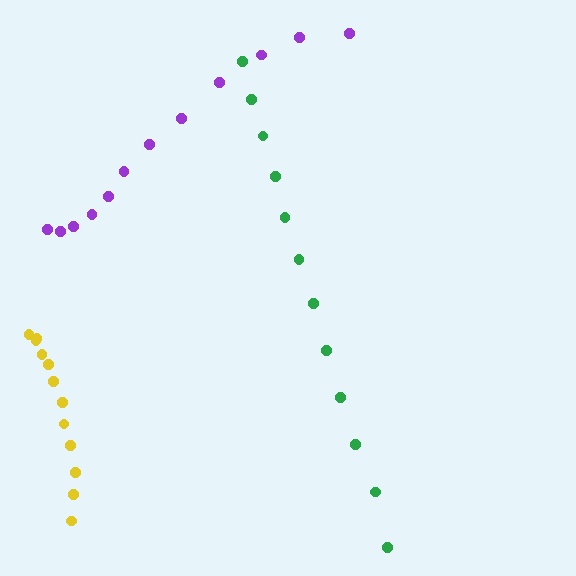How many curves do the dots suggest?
There are 3 distinct paths.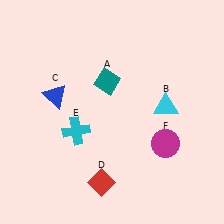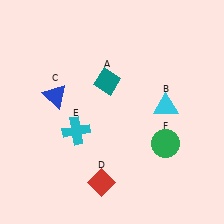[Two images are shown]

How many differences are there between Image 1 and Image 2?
There is 1 difference between the two images.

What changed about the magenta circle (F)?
In Image 1, F is magenta. In Image 2, it changed to green.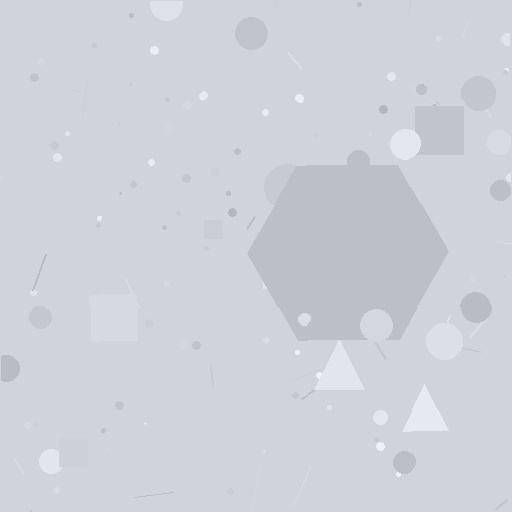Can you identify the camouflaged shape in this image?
The camouflaged shape is a hexagon.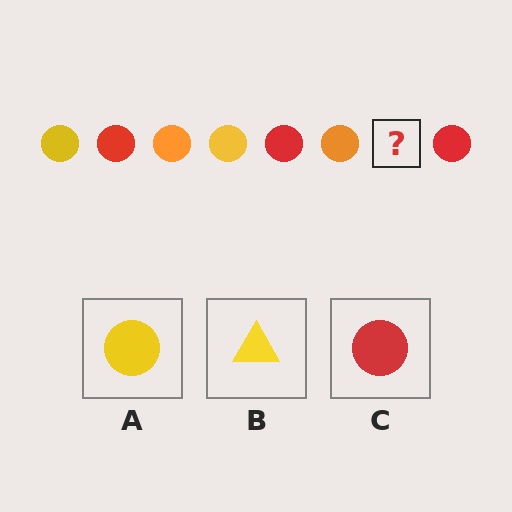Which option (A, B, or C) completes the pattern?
A.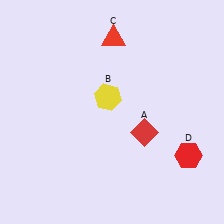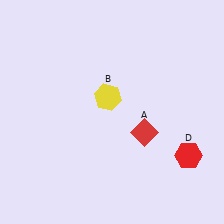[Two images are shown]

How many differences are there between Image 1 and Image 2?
There is 1 difference between the two images.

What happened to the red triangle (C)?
The red triangle (C) was removed in Image 2. It was in the top-right area of Image 1.